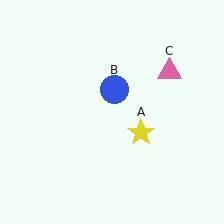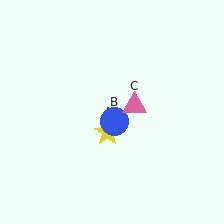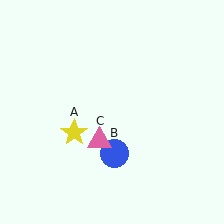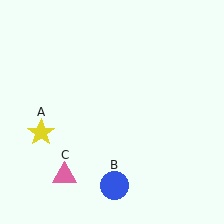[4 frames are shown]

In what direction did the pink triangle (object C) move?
The pink triangle (object C) moved down and to the left.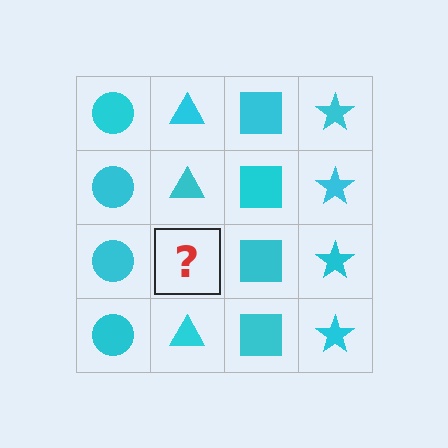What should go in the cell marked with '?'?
The missing cell should contain a cyan triangle.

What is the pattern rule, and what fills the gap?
The rule is that each column has a consistent shape. The gap should be filled with a cyan triangle.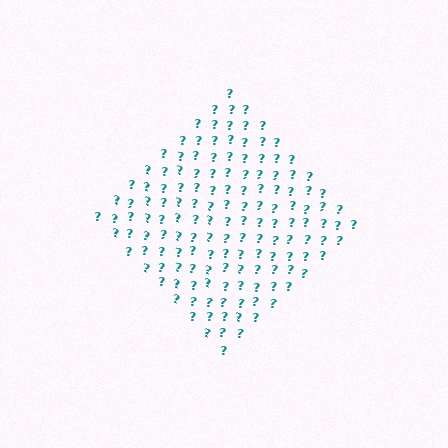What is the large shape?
The large shape is a diamond.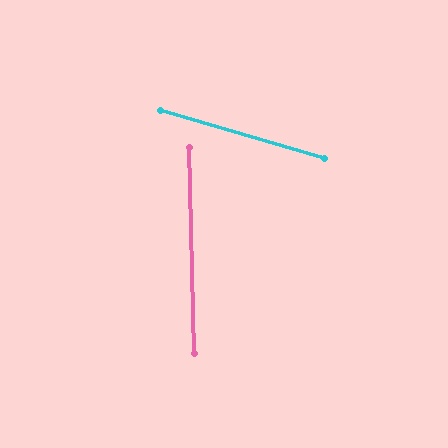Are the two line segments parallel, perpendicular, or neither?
Neither parallel nor perpendicular — they differ by about 72°.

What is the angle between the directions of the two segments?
Approximately 72 degrees.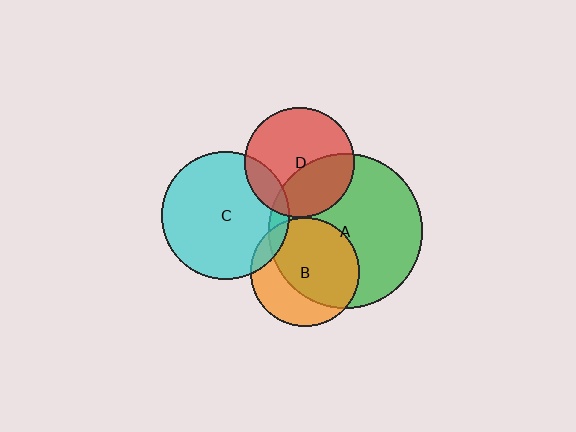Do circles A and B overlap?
Yes.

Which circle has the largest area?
Circle A (green).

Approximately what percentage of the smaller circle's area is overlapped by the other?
Approximately 65%.